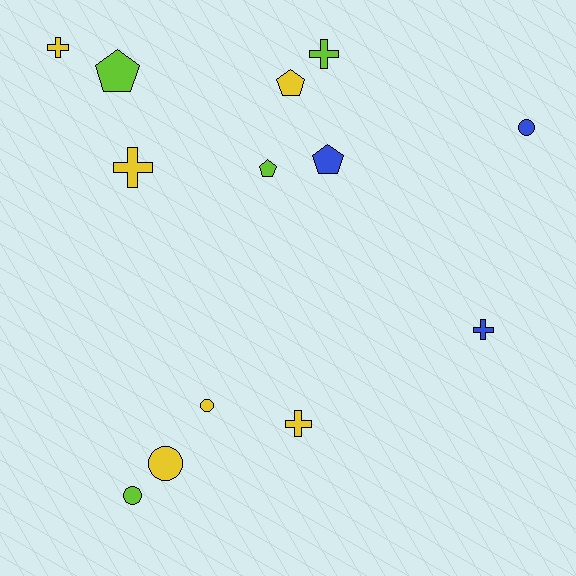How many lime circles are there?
There is 1 lime circle.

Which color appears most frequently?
Yellow, with 6 objects.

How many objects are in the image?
There are 13 objects.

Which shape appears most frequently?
Cross, with 5 objects.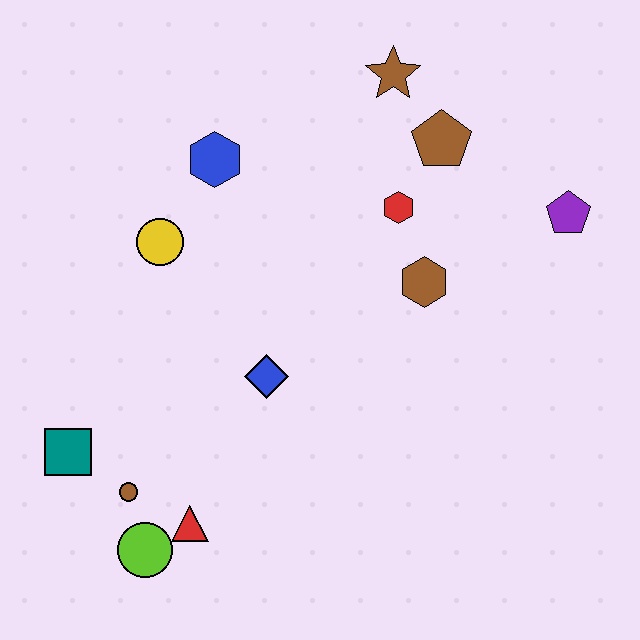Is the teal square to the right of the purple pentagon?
No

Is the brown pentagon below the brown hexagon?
No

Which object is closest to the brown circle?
The lime circle is closest to the brown circle.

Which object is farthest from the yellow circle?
The purple pentagon is farthest from the yellow circle.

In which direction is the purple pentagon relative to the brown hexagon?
The purple pentagon is to the right of the brown hexagon.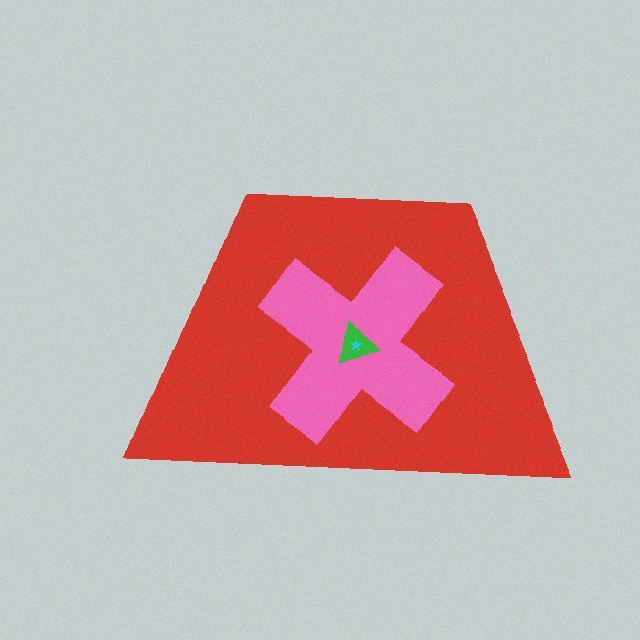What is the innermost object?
The cyan star.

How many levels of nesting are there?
4.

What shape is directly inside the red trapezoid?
The pink cross.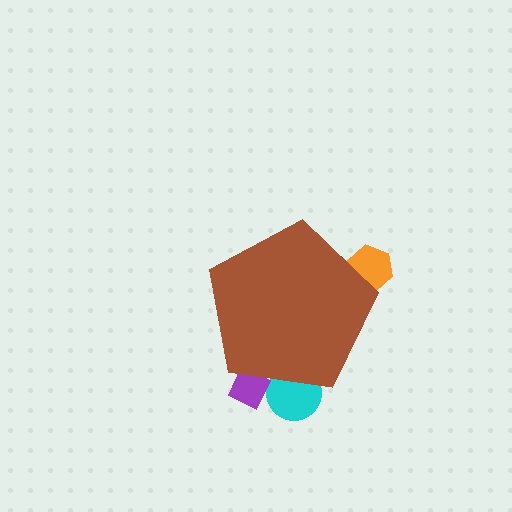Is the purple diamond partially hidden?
Yes, the purple diamond is partially hidden behind the brown pentagon.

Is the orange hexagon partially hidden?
Yes, the orange hexagon is partially hidden behind the brown pentagon.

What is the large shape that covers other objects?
A brown pentagon.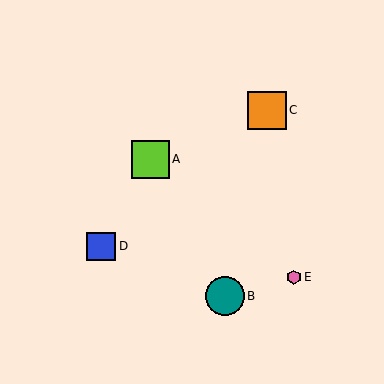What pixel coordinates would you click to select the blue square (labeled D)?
Click at (101, 246) to select the blue square D.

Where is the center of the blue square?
The center of the blue square is at (101, 246).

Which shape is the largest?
The teal circle (labeled B) is the largest.